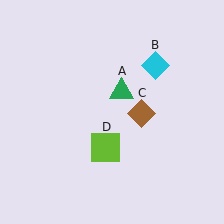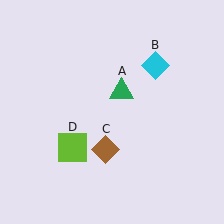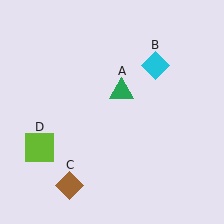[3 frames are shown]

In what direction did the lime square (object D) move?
The lime square (object D) moved left.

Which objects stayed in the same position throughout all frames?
Green triangle (object A) and cyan diamond (object B) remained stationary.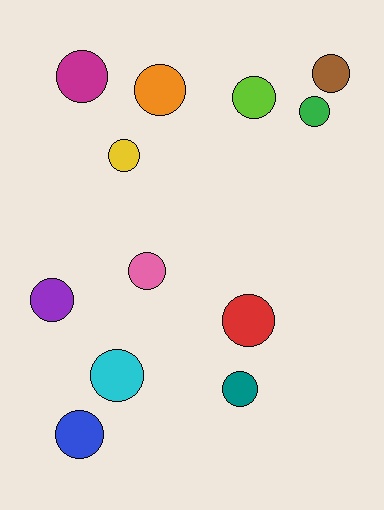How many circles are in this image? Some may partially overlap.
There are 12 circles.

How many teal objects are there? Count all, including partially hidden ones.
There is 1 teal object.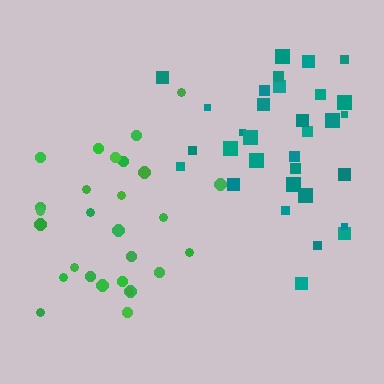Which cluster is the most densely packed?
Teal.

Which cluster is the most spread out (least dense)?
Green.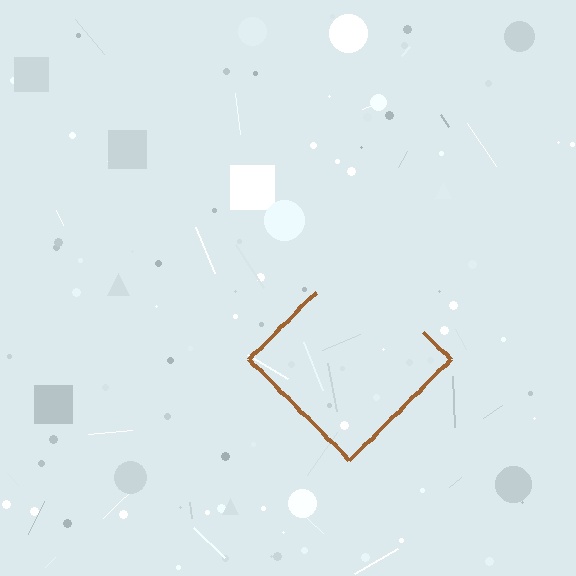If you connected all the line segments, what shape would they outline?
They would outline a diamond.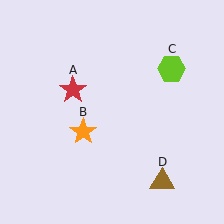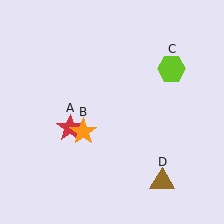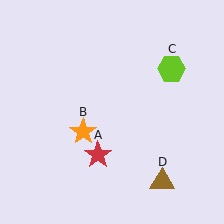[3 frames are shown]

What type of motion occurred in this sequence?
The red star (object A) rotated counterclockwise around the center of the scene.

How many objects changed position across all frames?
1 object changed position: red star (object A).